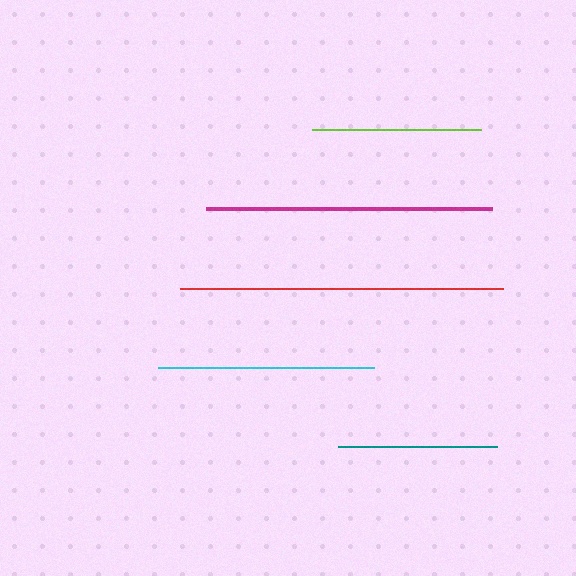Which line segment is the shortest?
The teal line is the shortest at approximately 160 pixels.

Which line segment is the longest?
The red line is the longest at approximately 323 pixels.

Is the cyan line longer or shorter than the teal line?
The cyan line is longer than the teal line.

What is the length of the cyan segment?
The cyan segment is approximately 216 pixels long.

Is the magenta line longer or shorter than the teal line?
The magenta line is longer than the teal line.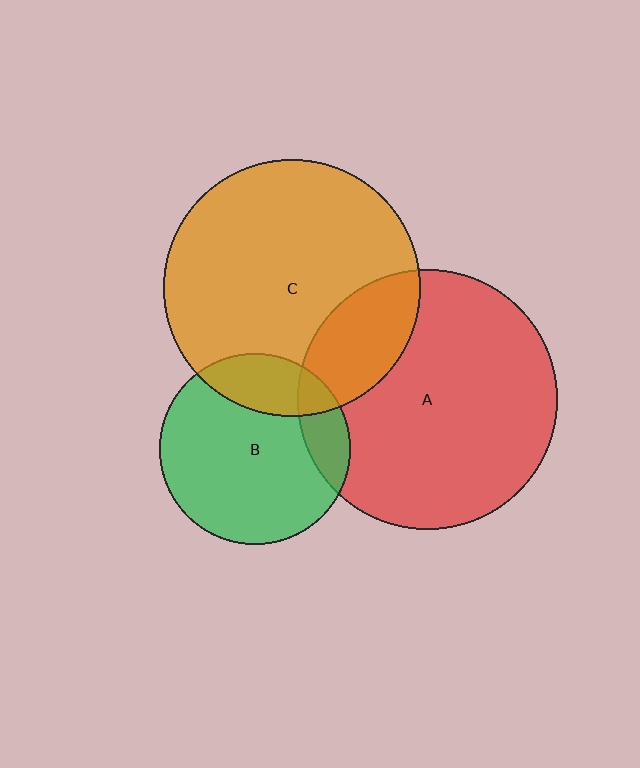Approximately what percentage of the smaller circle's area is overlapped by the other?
Approximately 20%.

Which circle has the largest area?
Circle A (red).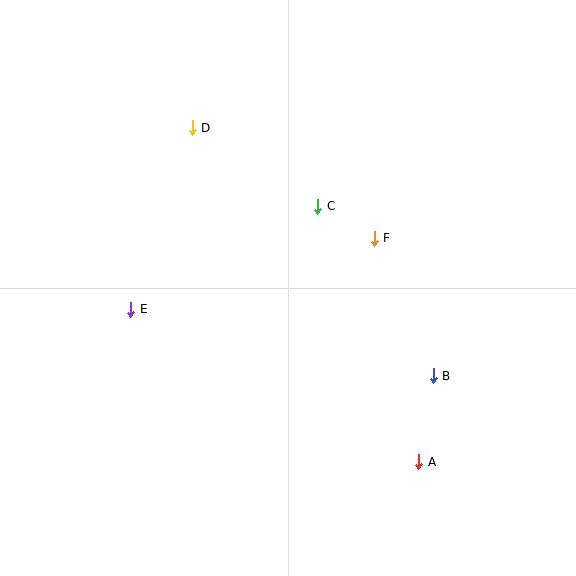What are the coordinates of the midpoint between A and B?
The midpoint between A and B is at (426, 419).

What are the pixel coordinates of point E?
Point E is at (131, 309).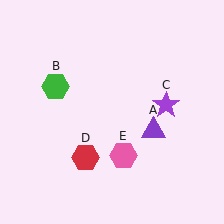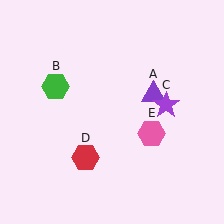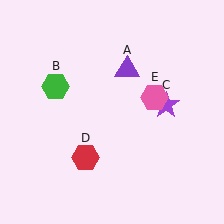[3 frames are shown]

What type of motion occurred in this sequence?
The purple triangle (object A), pink hexagon (object E) rotated counterclockwise around the center of the scene.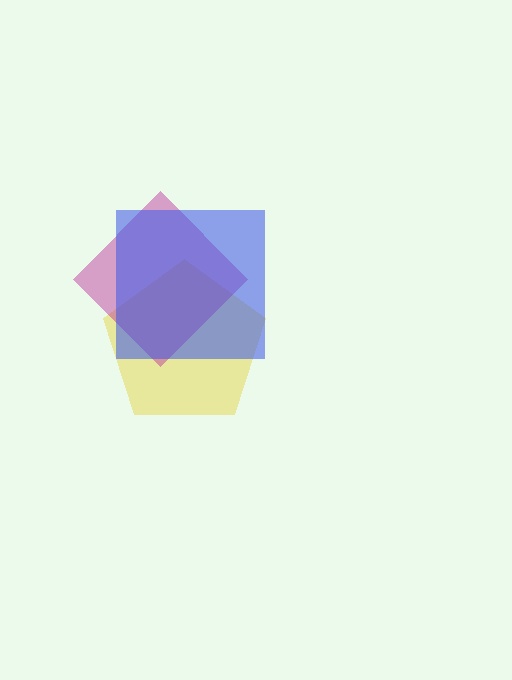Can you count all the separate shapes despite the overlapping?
Yes, there are 3 separate shapes.